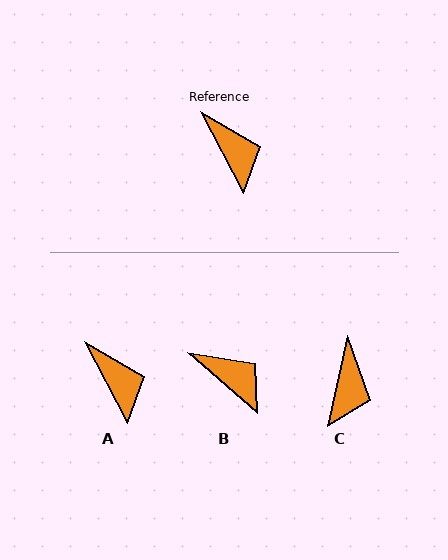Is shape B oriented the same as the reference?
No, it is off by about 21 degrees.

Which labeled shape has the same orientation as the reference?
A.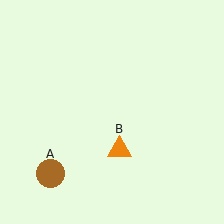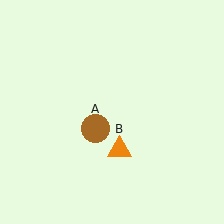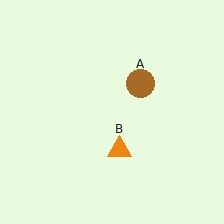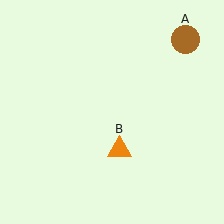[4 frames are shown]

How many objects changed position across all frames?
1 object changed position: brown circle (object A).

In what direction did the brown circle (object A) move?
The brown circle (object A) moved up and to the right.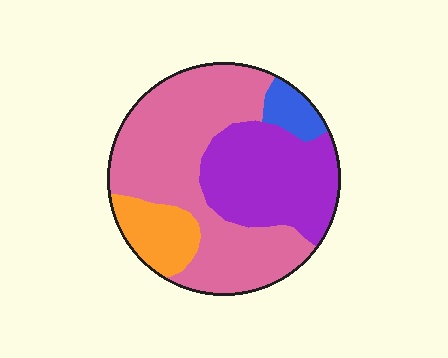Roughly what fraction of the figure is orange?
Orange takes up less than a sixth of the figure.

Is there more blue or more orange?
Orange.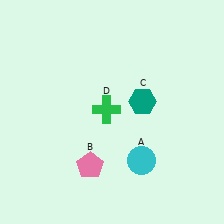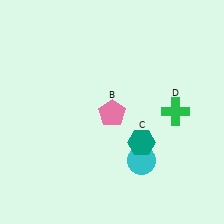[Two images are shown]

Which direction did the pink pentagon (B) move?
The pink pentagon (B) moved up.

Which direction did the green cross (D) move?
The green cross (D) moved right.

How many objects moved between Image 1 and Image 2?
3 objects moved between the two images.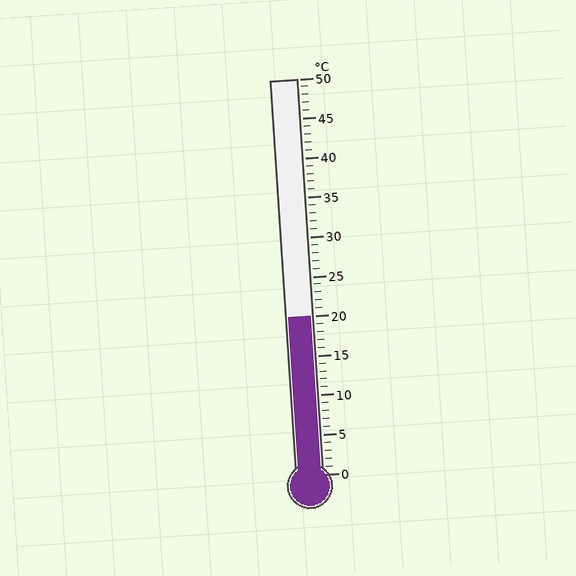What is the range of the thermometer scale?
The thermometer scale ranges from 0°C to 50°C.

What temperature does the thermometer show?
The thermometer shows approximately 20°C.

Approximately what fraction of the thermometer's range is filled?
The thermometer is filled to approximately 40% of its range.